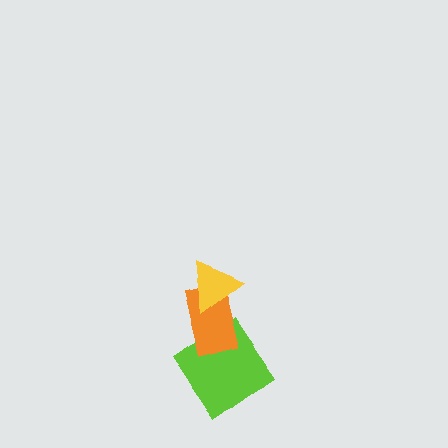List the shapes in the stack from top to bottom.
From top to bottom: the yellow triangle, the orange rectangle, the lime diamond.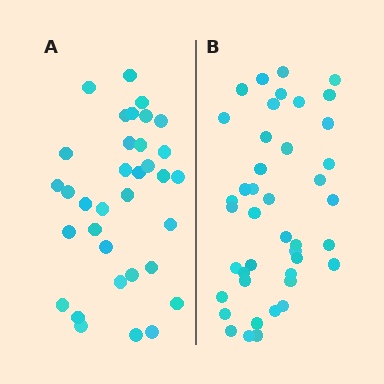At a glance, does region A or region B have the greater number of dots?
Region B (the right region) has more dots.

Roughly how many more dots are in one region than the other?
Region B has roughly 8 or so more dots than region A.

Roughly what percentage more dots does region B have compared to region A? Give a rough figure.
About 25% more.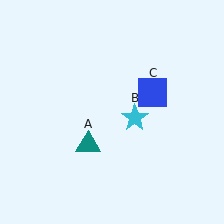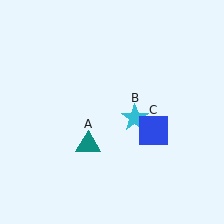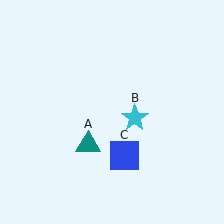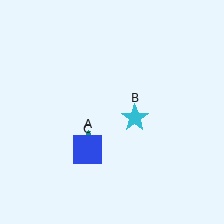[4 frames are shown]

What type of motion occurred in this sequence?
The blue square (object C) rotated clockwise around the center of the scene.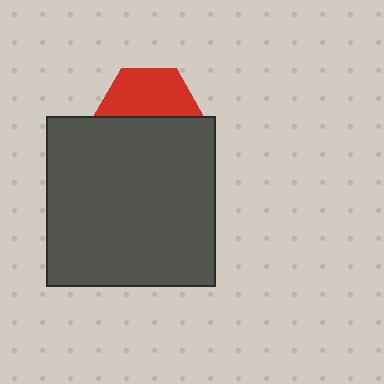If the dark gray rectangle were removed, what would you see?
You would see the complete red hexagon.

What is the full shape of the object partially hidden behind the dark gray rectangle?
The partially hidden object is a red hexagon.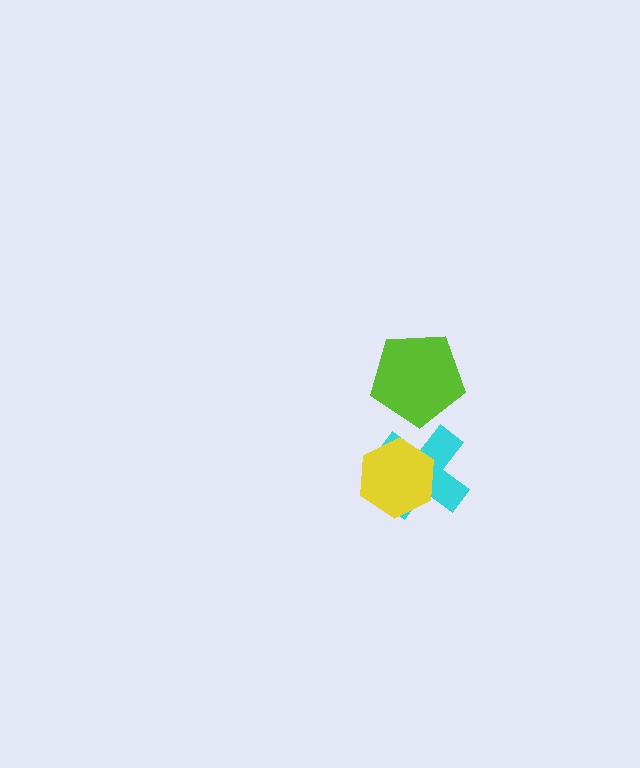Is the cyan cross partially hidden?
Yes, it is partially covered by another shape.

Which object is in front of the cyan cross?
The yellow hexagon is in front of the cyan cross.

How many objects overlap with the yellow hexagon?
1 object overlaps with the yellow hexagon.